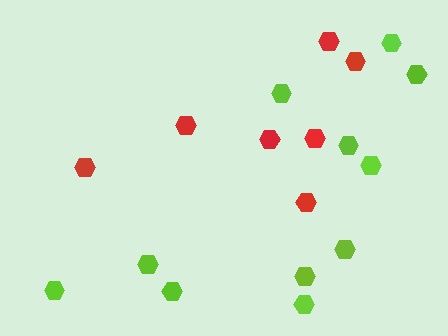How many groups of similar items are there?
There are 2 groups: one group of red hexagons (7) and one group of lime hexagons (11).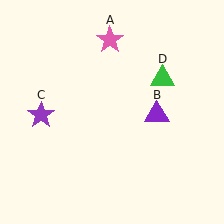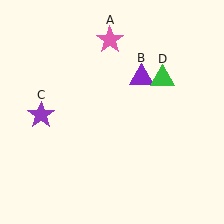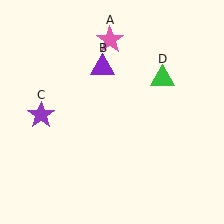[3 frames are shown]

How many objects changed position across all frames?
1 object changed position: purple triangle (object B).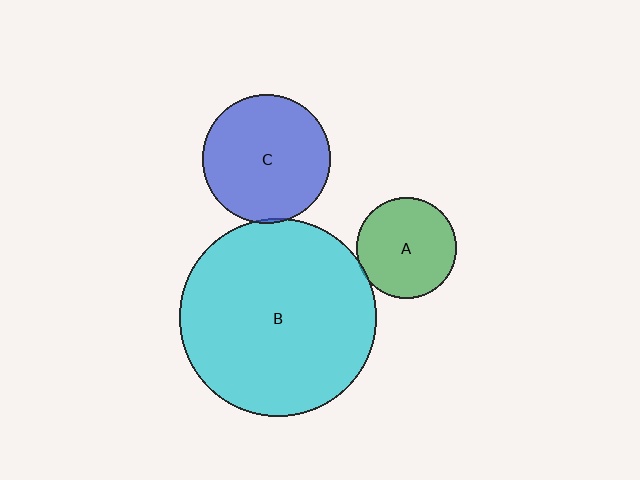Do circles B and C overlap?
Yes.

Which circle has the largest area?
Circle B (cyan).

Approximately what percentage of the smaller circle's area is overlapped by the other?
Approximately 5%.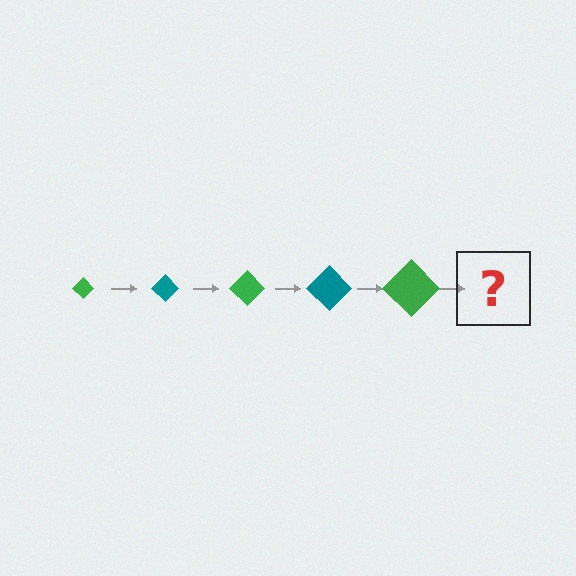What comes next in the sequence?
The next element should be a teal diamond, larger than the previous one.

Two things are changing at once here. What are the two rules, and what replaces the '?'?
The two rules are that the diamond grows larger each step and the color cycles through green and teal. The '?' should be a teal diamond, larger than the previous one.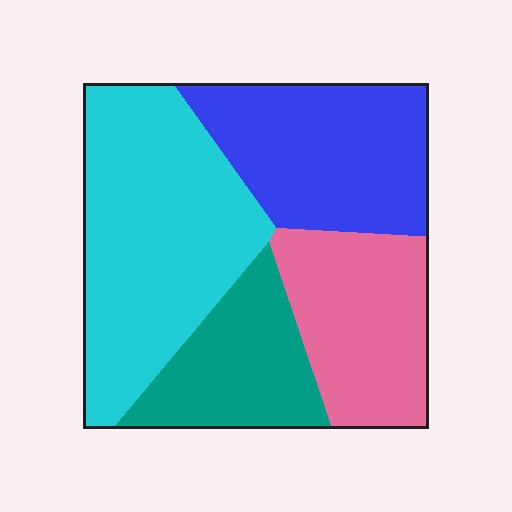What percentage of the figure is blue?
Blue takes up about one quarter (1/4) of the figure.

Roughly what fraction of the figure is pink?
Pink takes up about one fifth (1/5) of the figure.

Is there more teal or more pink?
Pink.